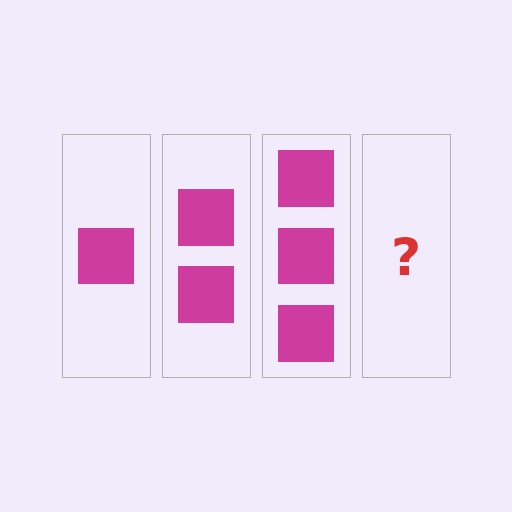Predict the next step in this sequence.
The next step is 4 squares.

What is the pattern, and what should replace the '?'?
The pattern is that each step adds one more square. The '?' should be 4 squares.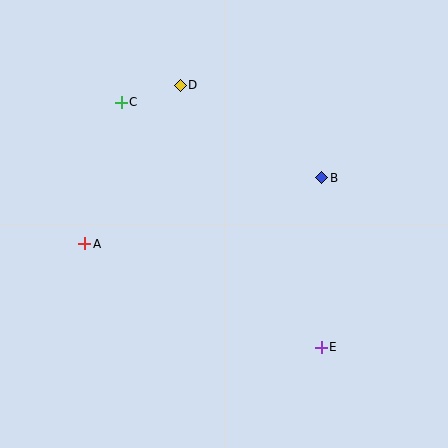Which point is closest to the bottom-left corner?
Point A is closest to the bottom-left corner.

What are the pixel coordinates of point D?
Point D is at (180, 85).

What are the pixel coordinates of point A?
Point A is at (85, 244).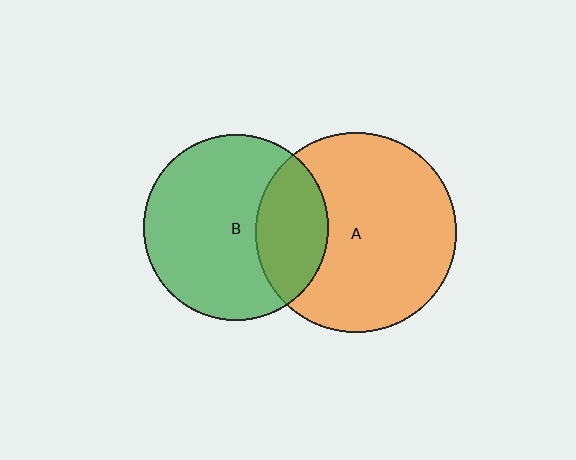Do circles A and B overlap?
Yes.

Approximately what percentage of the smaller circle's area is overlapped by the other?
Approximately 30%.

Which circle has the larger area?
Circle A (orange).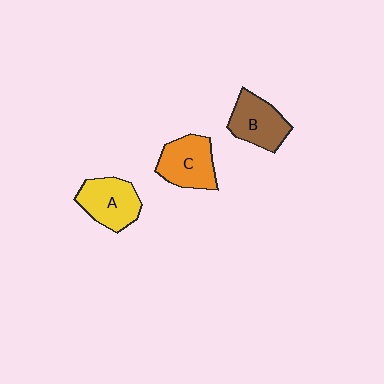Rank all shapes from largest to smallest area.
From largest to smallest: A (yellow), C (orange), B (brown).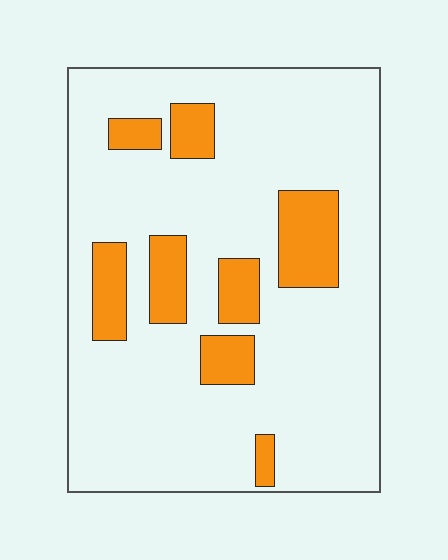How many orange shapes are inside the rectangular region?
8.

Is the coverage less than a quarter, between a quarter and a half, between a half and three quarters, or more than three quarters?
Less than a quarter.